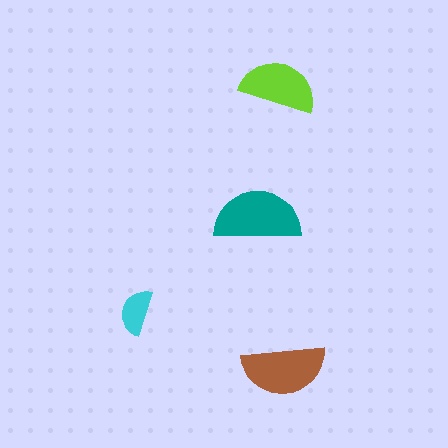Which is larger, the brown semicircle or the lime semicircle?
The brown one.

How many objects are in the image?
There are 4 objects in the image.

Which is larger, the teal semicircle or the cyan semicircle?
The teal one.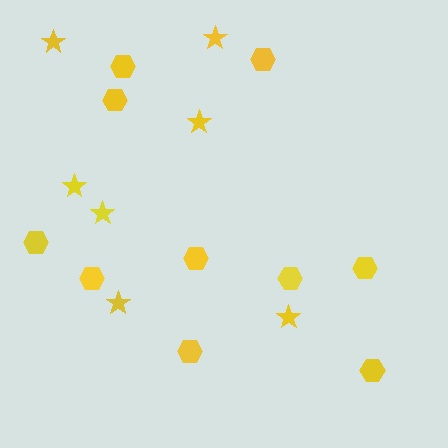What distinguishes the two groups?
There are 2 groups: one group of stars (7) and one group of hexagons (10).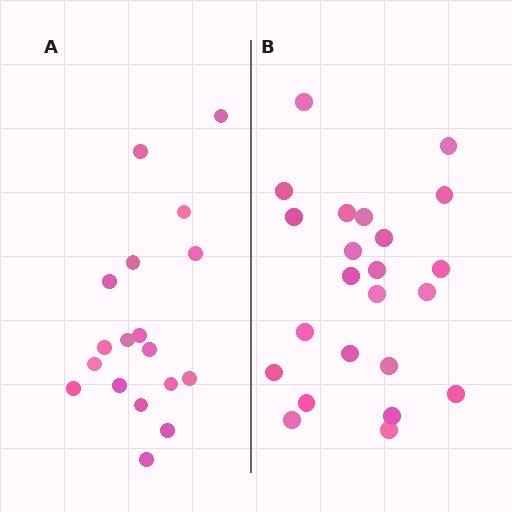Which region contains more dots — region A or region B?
Region B (the right region) has more dots.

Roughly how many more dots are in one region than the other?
Region B has about 5 more dots than region A.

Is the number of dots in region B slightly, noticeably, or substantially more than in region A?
Region B has noticeably more, but not dramatically so. The ratio is roughly 1.3 to 1.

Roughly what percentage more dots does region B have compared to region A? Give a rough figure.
About 30% more.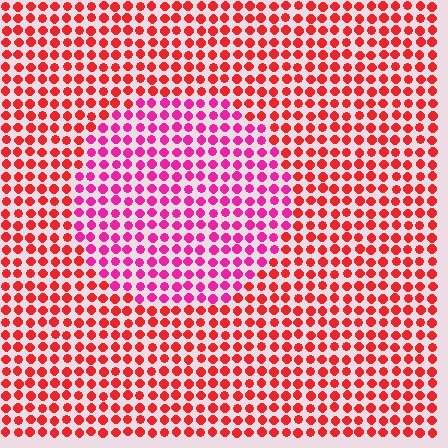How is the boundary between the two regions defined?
The boundary is defined purely by a slight shift in hue (about 37 degrees). Spacing, size, and orientation are identical on both sides.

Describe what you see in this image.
The image is filled with small red elements in a uniform arrangement. A circle-shaped region is visible where the elements are tinted to a slightly different hue, forming a subtle color boundary.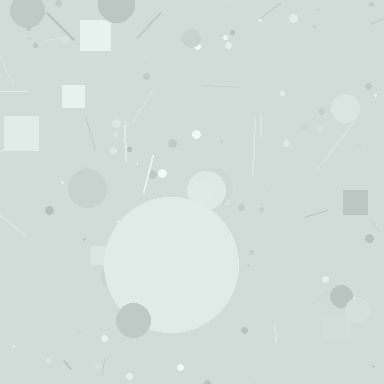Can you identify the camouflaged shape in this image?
The camouflaged shape is a circle.